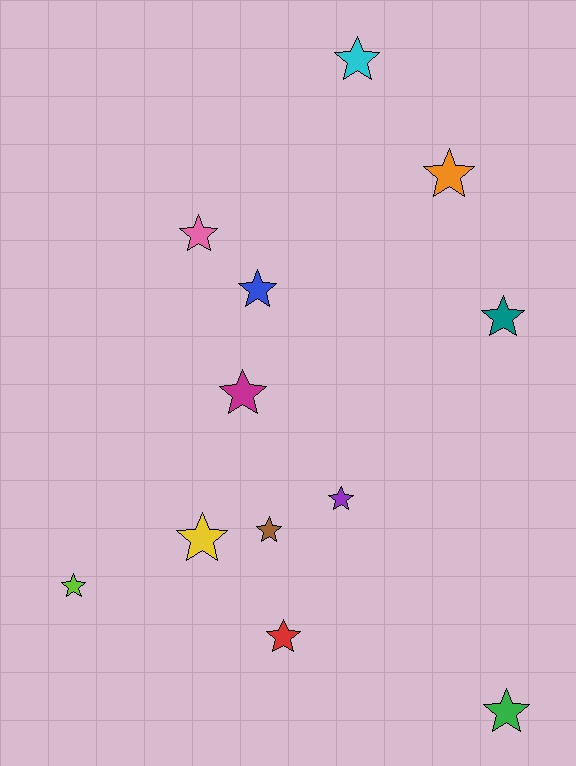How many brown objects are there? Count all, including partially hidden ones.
There is 1 brown object.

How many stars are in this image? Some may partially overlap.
There are 12 stars.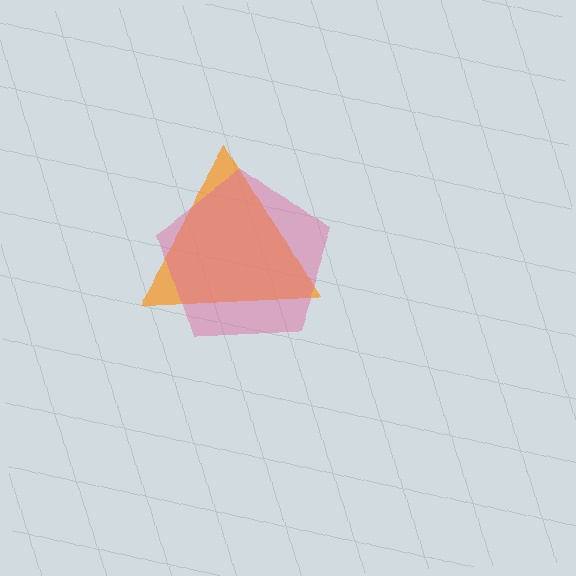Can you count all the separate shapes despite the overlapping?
Yes, there are 2 separate shapes.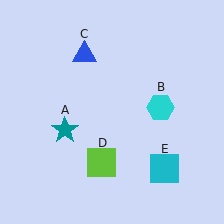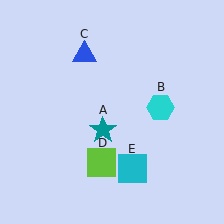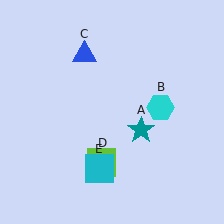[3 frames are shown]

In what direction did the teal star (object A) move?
The teal star (object A) moved right.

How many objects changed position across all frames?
2 objects changed position: teal star (object A), cyan square (object E).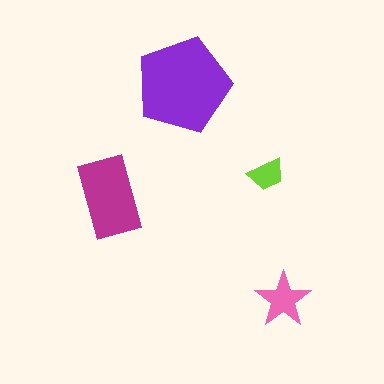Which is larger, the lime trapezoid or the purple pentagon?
The purple pentagon.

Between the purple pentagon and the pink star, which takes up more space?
The purple pentagon.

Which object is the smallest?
The lime trapezoid.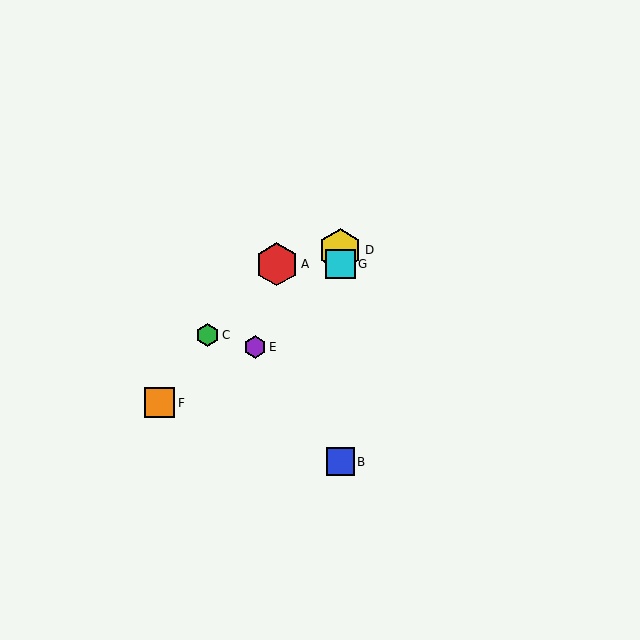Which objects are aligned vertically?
Objects B, D, G are aligned vertically.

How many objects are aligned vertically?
3 objects (B, D, G) are aligned vertically.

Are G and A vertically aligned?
No, G is at x≈340 and A is at x≈277.